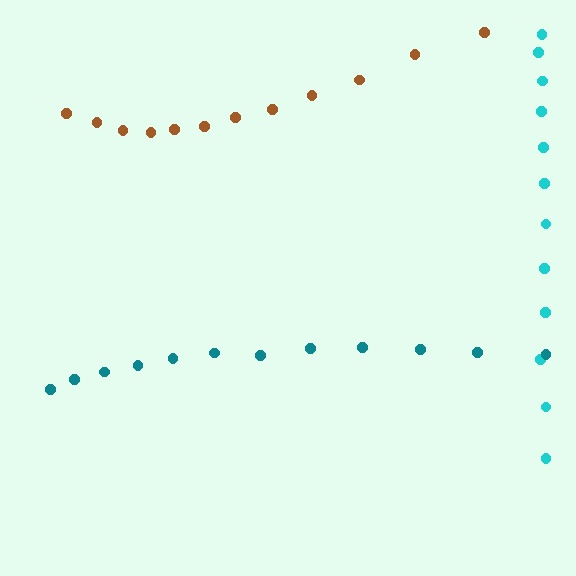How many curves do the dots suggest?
There are 3 distinct paths.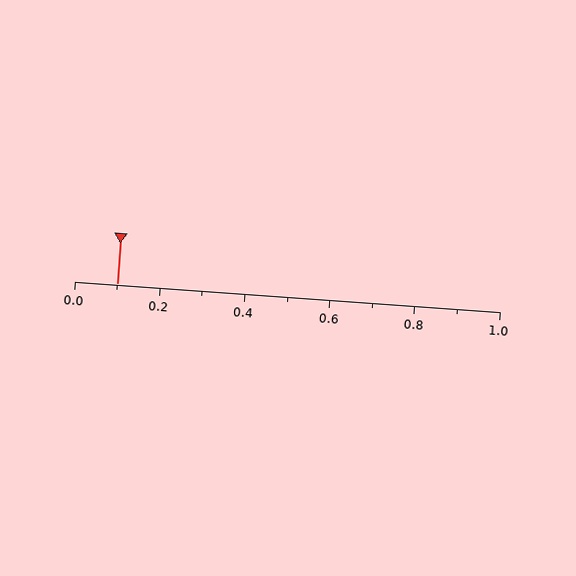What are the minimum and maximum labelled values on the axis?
The axis runs from 0.0 to 1.0.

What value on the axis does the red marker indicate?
The marker indicates approximately 0.1.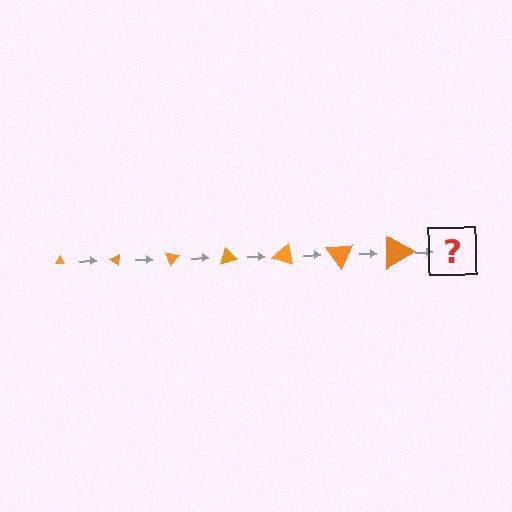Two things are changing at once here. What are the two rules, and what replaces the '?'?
The two rules are that the triangle grows larger each step and it rotates 35 degrees each step. The '?' should be a triangle, larger than the previous one and rotated 245 degrees from the start.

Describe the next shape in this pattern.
It should be a triangle, larger than the previous one and rotated 245 degrees from the start.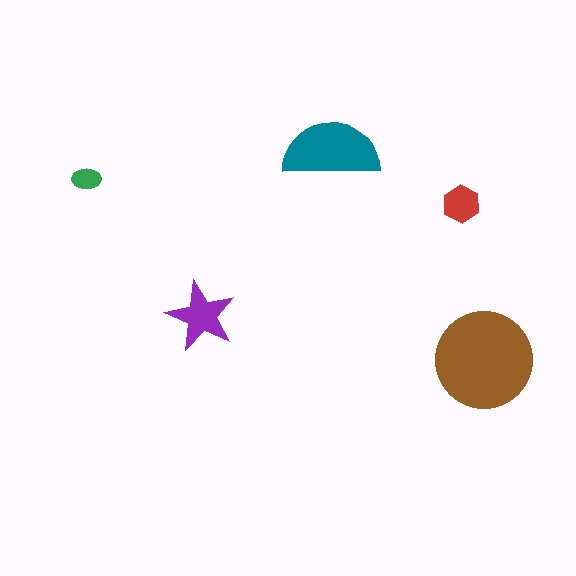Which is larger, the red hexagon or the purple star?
The purple star.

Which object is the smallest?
The green ellipse.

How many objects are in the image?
There are 5 objects in the image.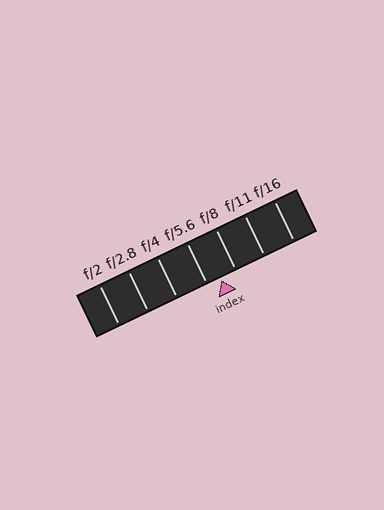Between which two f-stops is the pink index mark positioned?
The index mark is between f/5.6 and f/8.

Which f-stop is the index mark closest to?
The index mark is closest to f/5.6.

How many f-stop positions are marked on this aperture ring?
There are 7 f-stop positions marked.